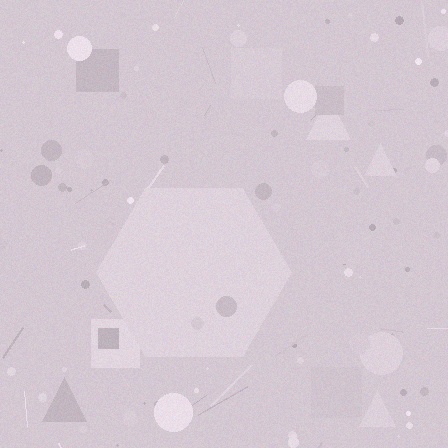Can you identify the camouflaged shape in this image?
The camouflaged shape is a hexagon.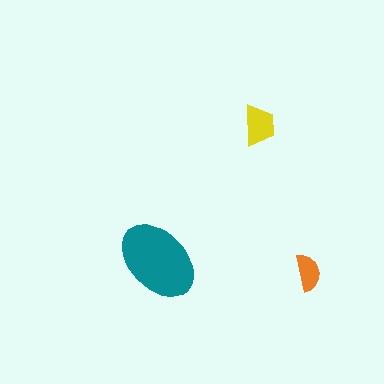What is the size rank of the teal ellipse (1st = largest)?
1st.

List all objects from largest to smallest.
The teal ellipse, the yellow trapezoid, the orange semicircle.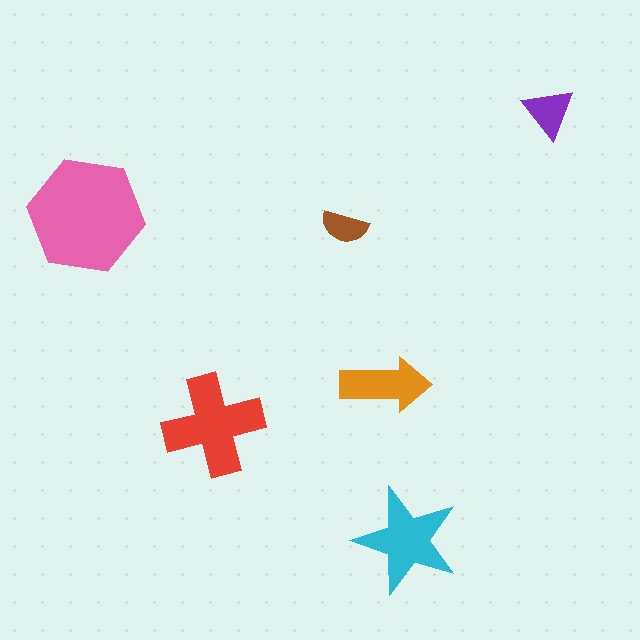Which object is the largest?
The pink hexagon.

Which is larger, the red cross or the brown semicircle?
The red cross.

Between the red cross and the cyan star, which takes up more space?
The red cross.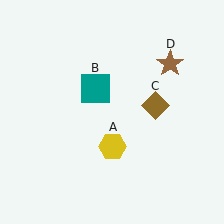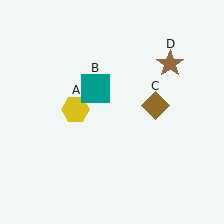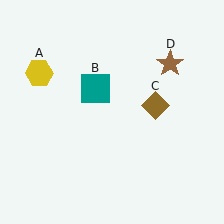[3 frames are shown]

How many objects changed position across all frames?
1 object changed position: yellow hexagon (object A).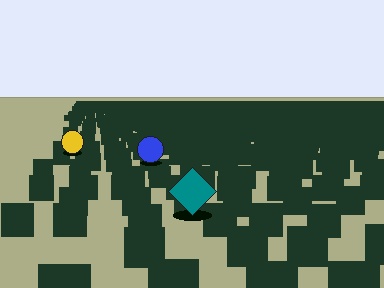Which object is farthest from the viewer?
The yellow circle is farthest from the viewer. It appears smaller and the ground texture around it is denser.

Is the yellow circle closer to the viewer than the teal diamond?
No. The teal diamond is closer — you can tell from the texture gradient: the ground texture is coarser near it.